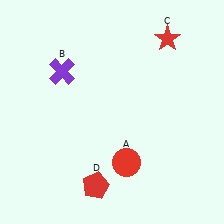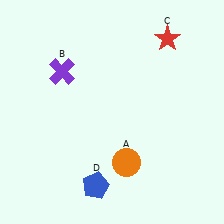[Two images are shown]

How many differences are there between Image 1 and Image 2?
There are 2 differences between the two images.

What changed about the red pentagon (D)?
In Image 1, D is red. In Image 2, it changed to blue.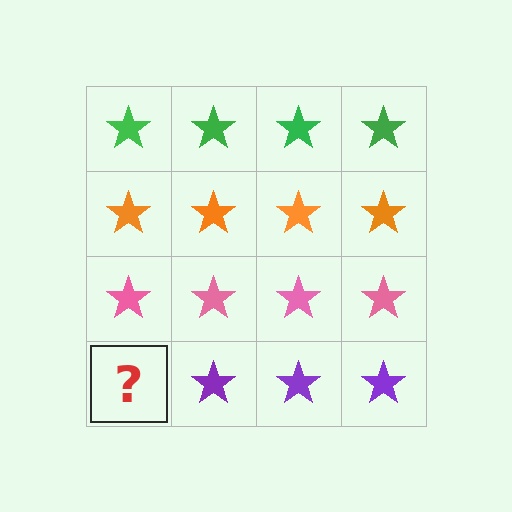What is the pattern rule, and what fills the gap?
The rule is that each row has a consistent color. The gap should be filled with a purple star.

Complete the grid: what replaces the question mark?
The question mark should be replaced with a purple star.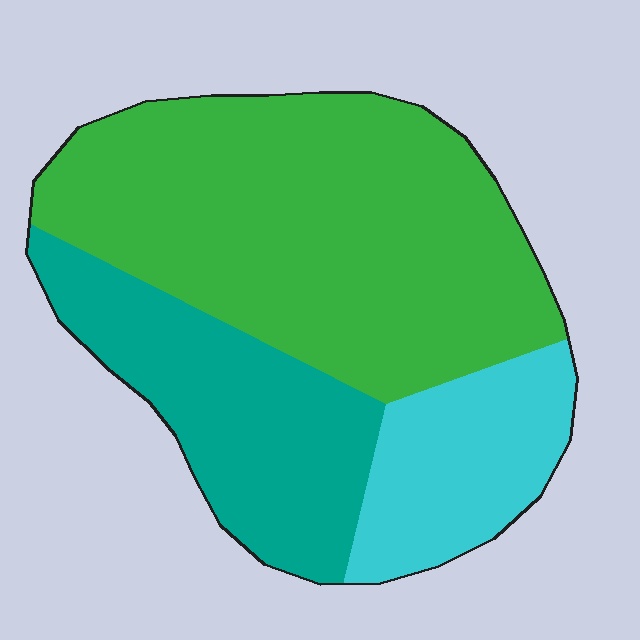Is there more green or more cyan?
Green.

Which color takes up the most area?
Green, at roughly 55%.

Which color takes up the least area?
Cyan, at roughly 20%.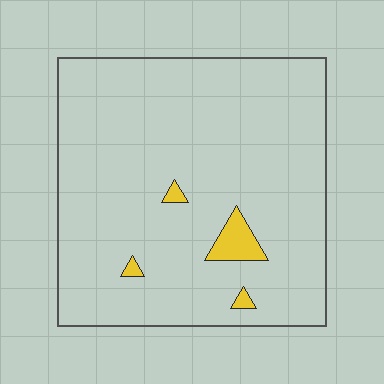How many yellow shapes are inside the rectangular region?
4.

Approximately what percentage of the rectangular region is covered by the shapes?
Approximately 5%.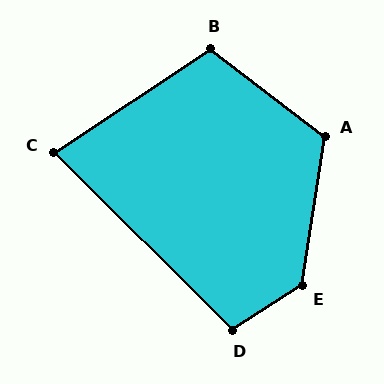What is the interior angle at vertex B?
Approximately 109 degrees (obtuse).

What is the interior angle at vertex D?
Approximately 102 degrees (obtuse).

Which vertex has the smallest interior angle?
C, at approximately 78 degrees.